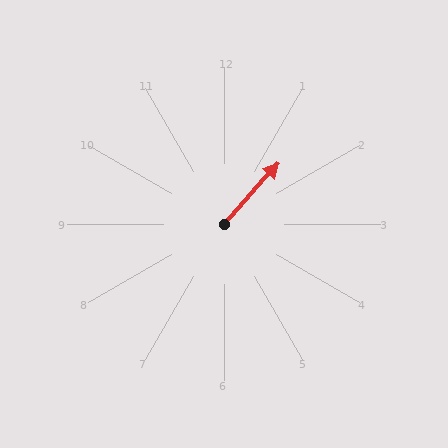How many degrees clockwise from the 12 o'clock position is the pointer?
Approximately 41 degrees.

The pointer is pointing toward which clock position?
Roughly 1 o'clock.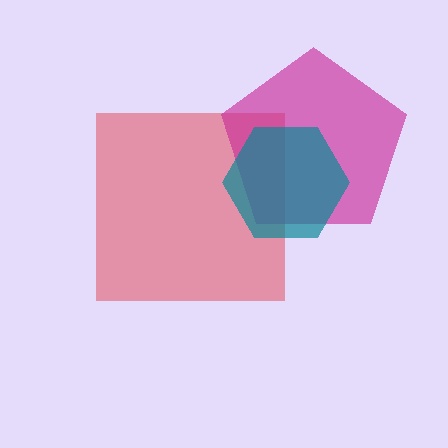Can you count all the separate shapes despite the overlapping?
Yes, there are 3 separate shapes.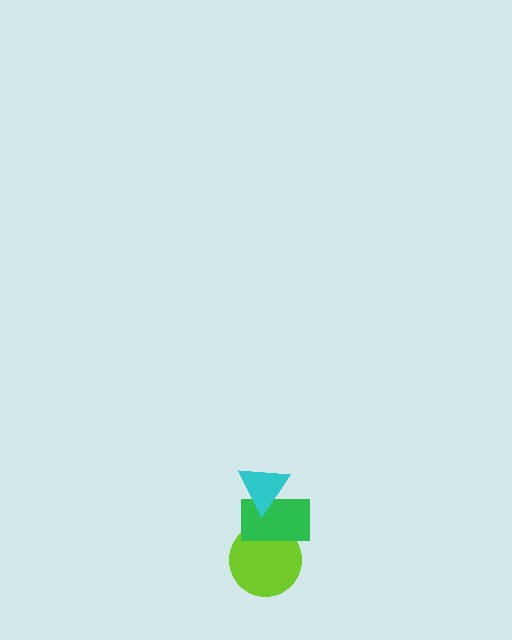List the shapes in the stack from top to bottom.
From top to bottom: the cyan triangle, the green rectangle, the lime circle.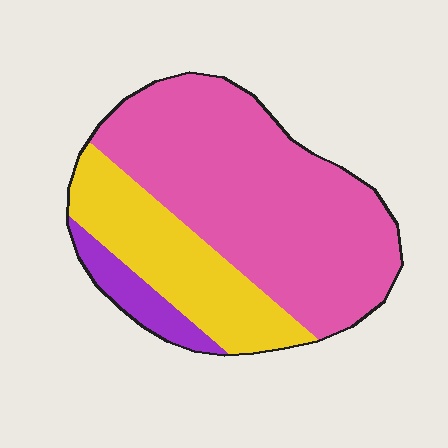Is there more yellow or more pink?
Pink.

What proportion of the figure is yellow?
Yellow takes up between a quarter and a half of the figure.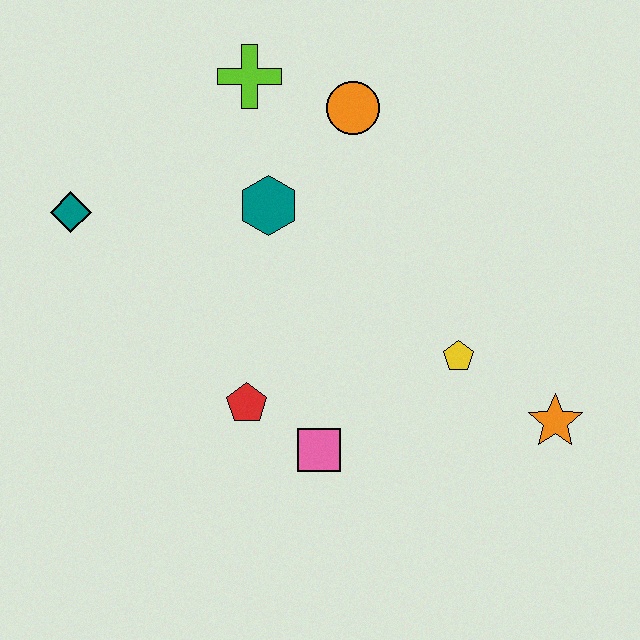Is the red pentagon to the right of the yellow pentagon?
No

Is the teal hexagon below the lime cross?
Yes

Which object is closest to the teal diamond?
The teal hexagon is closest to the teal diamond.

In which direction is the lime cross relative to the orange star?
The lime cross is above the orange star.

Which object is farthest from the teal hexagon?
The orange star is farthest from the teal hexagon.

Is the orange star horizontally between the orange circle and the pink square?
No